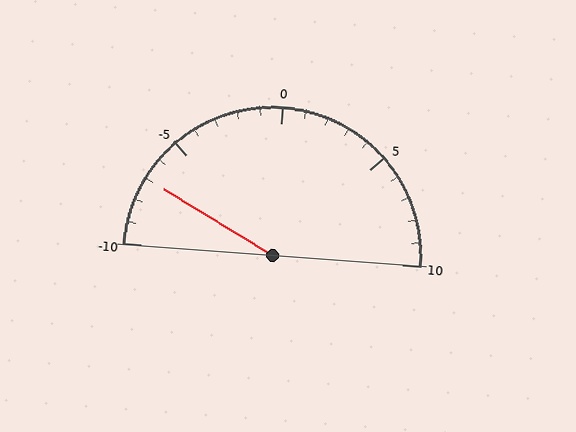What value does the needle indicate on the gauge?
The needle indicates approximately -7.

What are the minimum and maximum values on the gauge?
The gauge ranges from -10 to 10.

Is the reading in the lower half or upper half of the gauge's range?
The reading is in the lower half of the range (-10 to 10).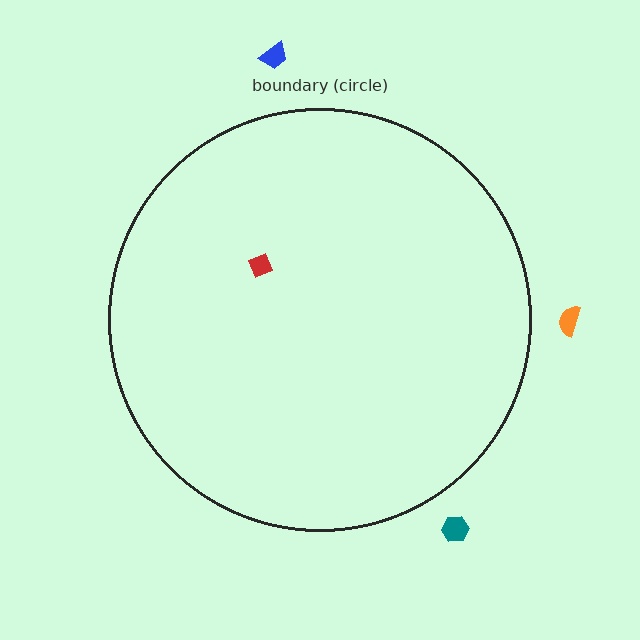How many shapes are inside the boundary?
1 inside, 3 outside.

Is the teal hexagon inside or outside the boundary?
Outside.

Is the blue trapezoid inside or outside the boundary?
Outside.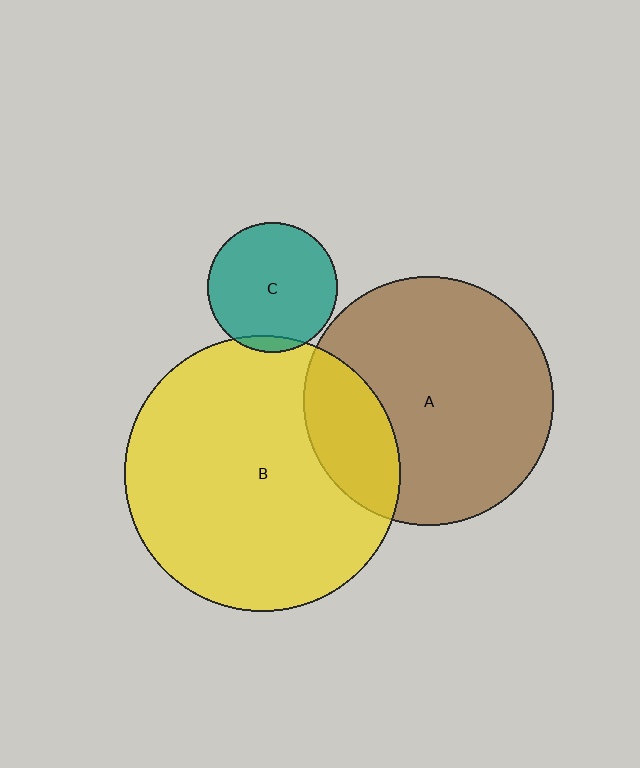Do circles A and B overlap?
Yes.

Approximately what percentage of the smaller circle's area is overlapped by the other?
Approximately 20%.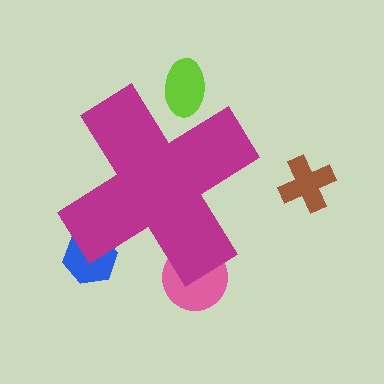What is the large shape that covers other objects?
A magenta cross.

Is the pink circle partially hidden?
Yes, the pink circle is partially hidden behind the magenta cross.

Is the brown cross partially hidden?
No, the brown cross is fully visible.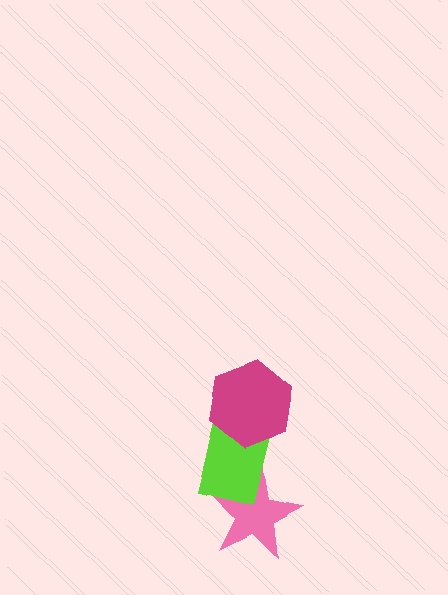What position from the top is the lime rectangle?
The lime rectangle is 2nd from the top.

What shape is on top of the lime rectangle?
The magenta hexagon is on top of the lime rectangle.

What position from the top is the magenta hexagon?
The magenta hexagon is 1st from the top.